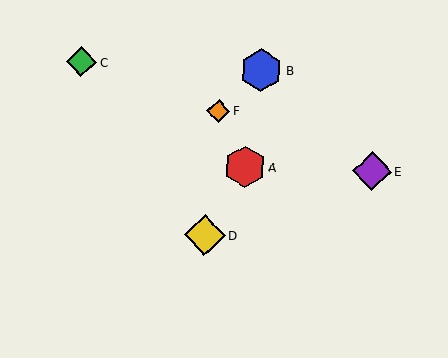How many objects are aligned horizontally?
2 objects (A, E) are aligned horizontally.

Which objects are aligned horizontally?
Objects A, E are aligned horizontally.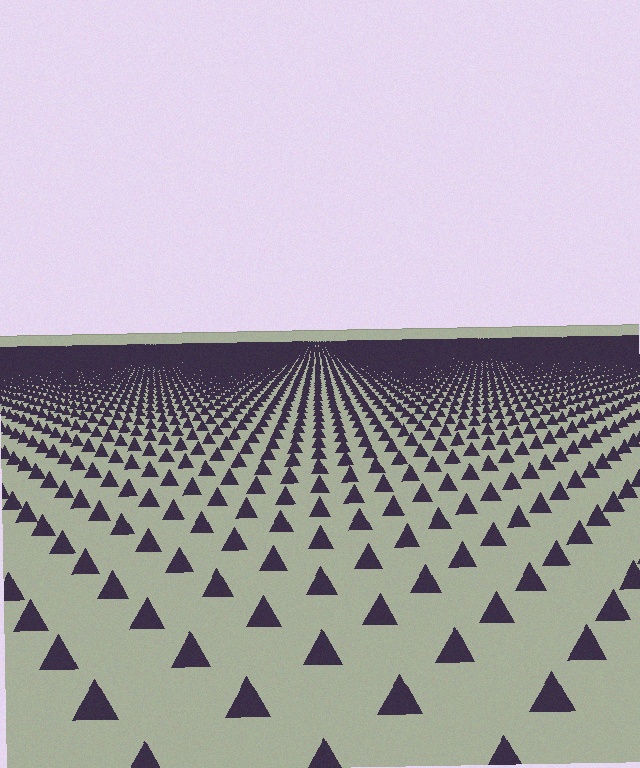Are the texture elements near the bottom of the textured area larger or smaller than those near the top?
Larger. Near the bottom, elements are closer to the viewer and appear at a bigger on-screen size.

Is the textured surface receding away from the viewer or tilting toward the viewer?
The surface is receding away from the viewer. Texture elements get smaller and denser toward the top.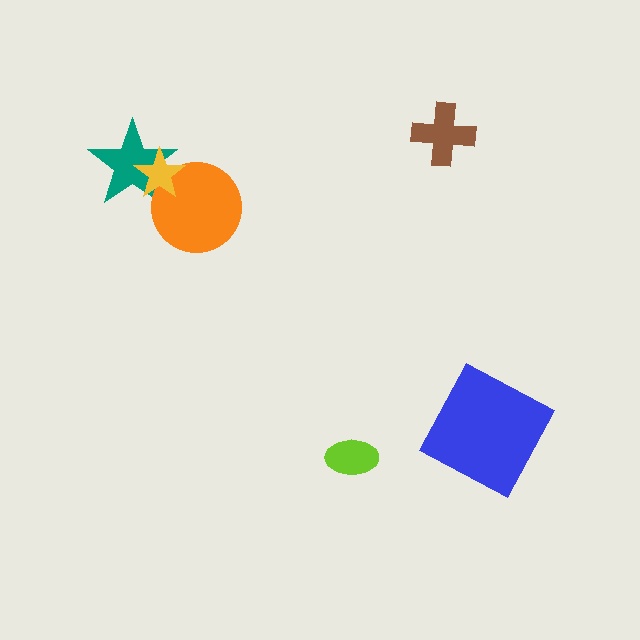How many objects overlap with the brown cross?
0 objects overlap with the brown cross.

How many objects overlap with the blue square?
0 objects overlap with the blue square.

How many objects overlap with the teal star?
2 objects overlap with the teal star.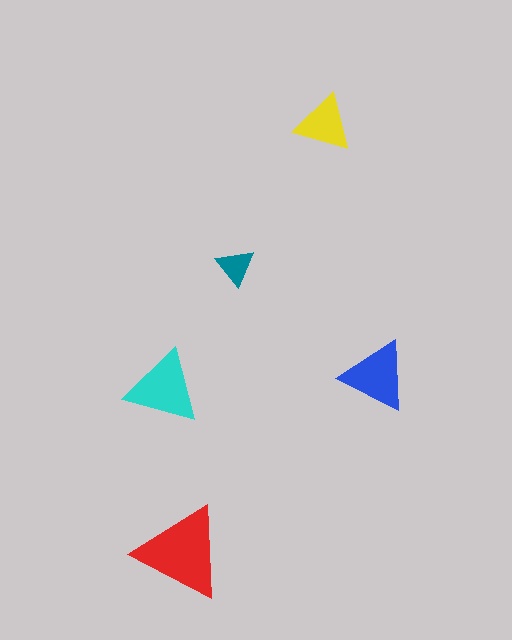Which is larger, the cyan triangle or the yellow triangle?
The cyan one.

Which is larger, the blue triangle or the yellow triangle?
The blue one.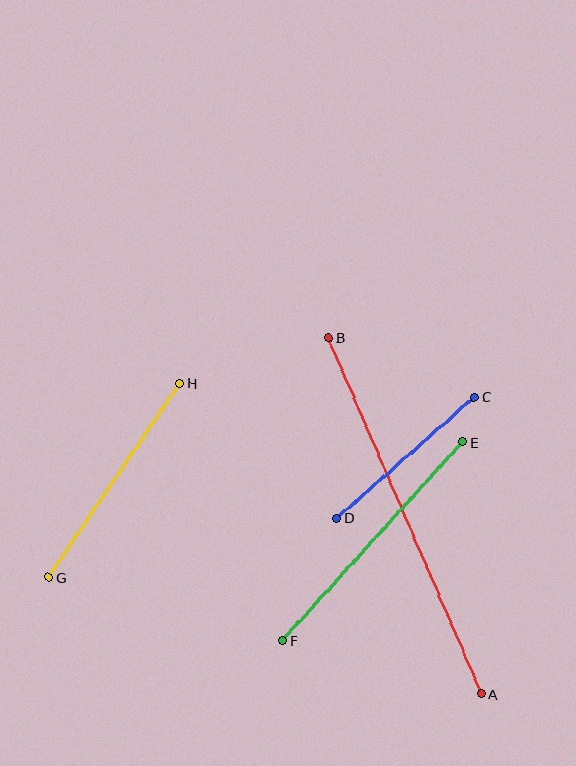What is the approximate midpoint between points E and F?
The midpoint is at approximately (373, 541) pixels.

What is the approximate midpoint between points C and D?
The midpoint is at approximately (406, 457) pixels.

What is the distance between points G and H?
The distance is approximately 234 pixels.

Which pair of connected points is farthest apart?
Points A and B are farthest apart.